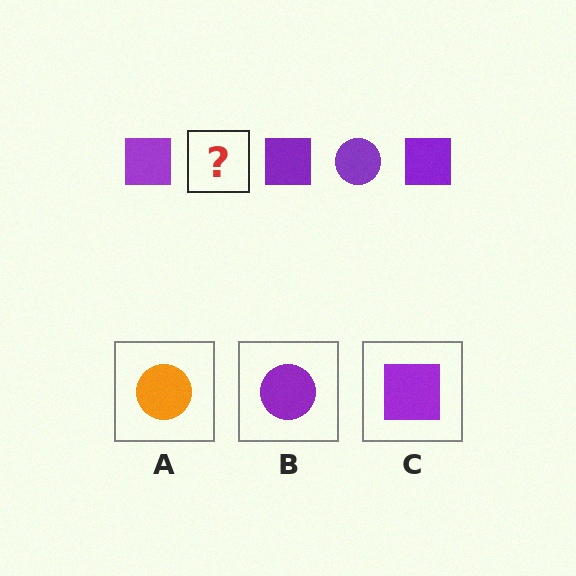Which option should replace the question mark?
Option B.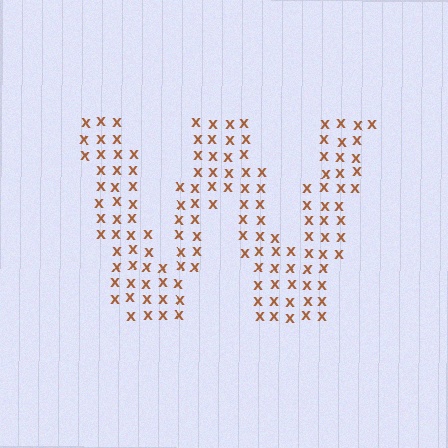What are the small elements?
The small elements are letter X's.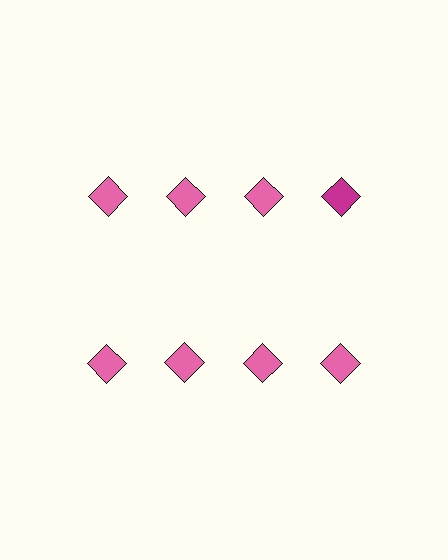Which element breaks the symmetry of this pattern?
The magenta diamond in the top row, second from right column breaks the symmetry. All other shapes are pink diamonds.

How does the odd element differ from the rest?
It has a different color: magenta instead of pink.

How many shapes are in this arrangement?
There are 8 shapes arranged in a grid pattern.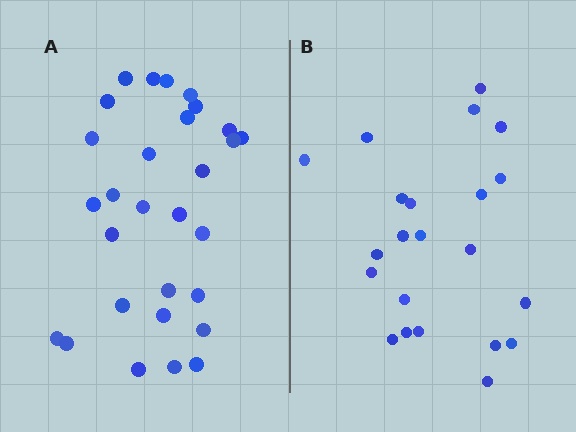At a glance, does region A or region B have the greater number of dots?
Region A (the left region) has more dots.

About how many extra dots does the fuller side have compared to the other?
Region A has roughly 8 or so more dots than region B.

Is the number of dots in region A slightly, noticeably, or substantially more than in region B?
Region A has noticeably more, but not dramatically so. The ratio is roughly 1.3 to 1.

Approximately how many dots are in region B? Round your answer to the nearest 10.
About 20 dots. (The exact count is 22, which rounds to 20.)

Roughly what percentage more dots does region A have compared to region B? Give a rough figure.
About 30% more.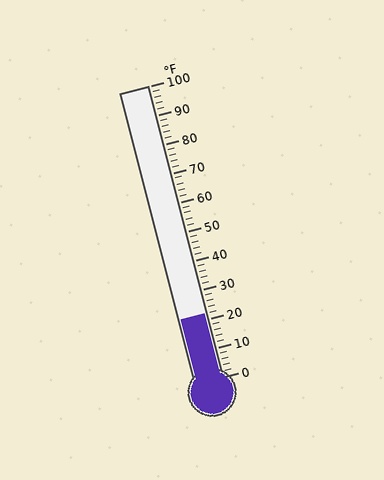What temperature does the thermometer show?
The thermometer shows approximately 22°F.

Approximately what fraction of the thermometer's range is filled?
The thermometer is filled to approximately 20% of its range.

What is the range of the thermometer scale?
The thermometer scale ranges from 0°F to 100°F.